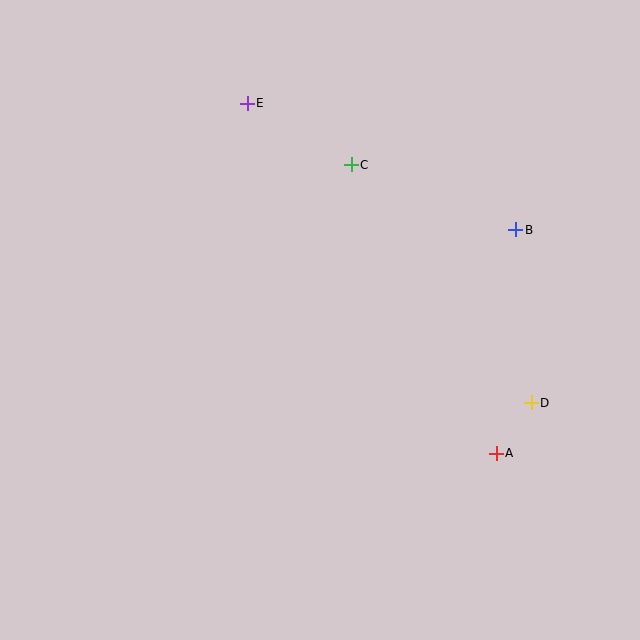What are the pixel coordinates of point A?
Point A is at (496, 453).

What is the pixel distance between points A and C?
The distance between A and C is 323 pixels.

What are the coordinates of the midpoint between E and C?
The midpoint between E and C is at (299, 134).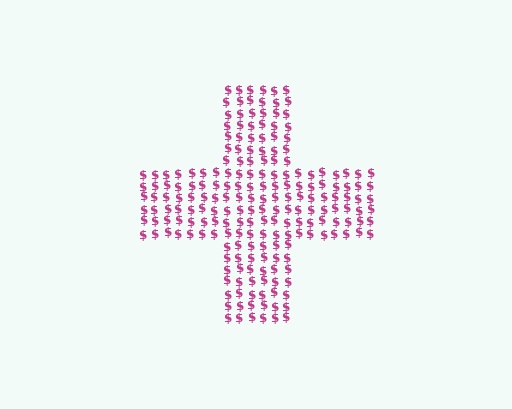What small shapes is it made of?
It is made of small dollar signs.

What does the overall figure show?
The overall figure shows a cross.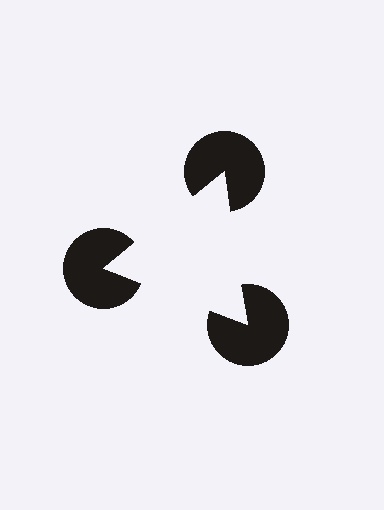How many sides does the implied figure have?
3 sides.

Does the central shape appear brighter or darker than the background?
It typically appears slightly brighter than the background, even though no actual brightness change is drawn.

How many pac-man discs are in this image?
There are 3 — one at each vertex of the illusory triangle.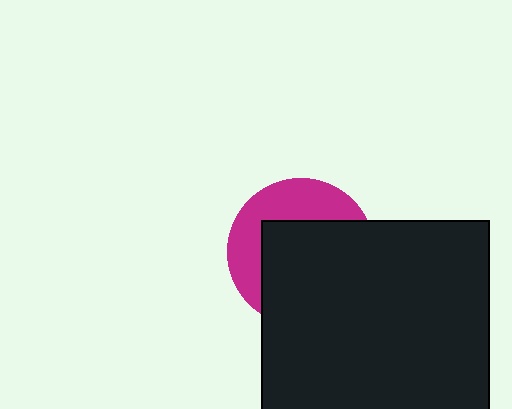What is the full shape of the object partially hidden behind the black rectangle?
The partially hidden object is a magenta circle.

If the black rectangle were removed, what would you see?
You would see the complete magenta circle.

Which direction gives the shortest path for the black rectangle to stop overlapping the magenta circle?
Moving toward the lower-right gives the shortest separation.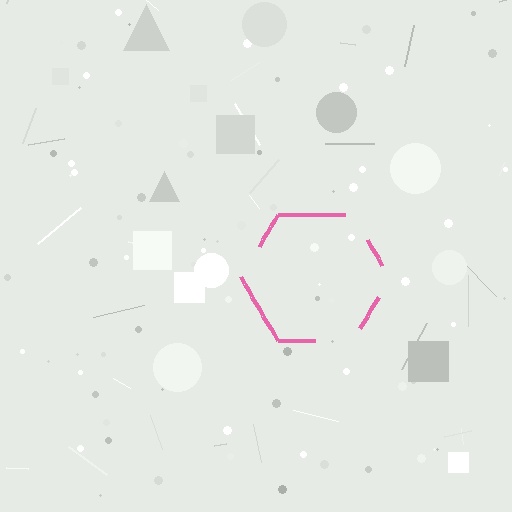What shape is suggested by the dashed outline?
The dashed outline suggests a hexagon.